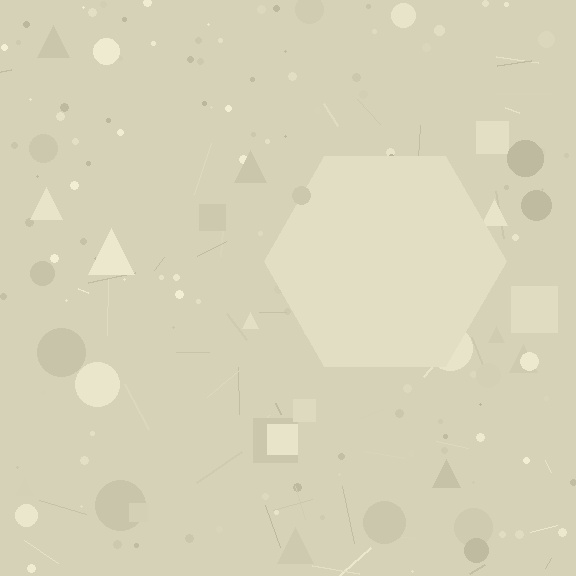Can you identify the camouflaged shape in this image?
The camouflaged shape is a hexagon.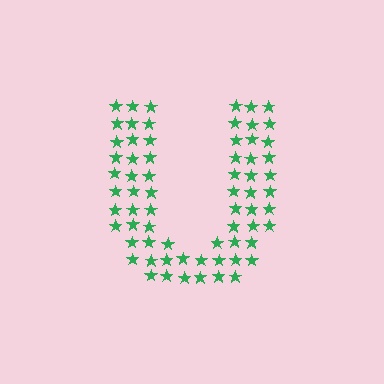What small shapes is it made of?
It is made of small stars.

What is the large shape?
The large shape is the letter U.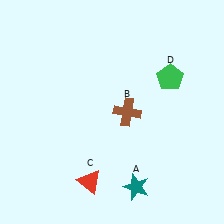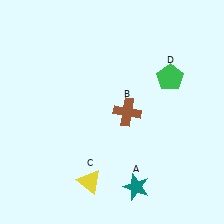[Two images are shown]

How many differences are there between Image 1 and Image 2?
There is 1 difference between the two images.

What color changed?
The triangle (C) changed from red in Image 1 to yellow in Image 2.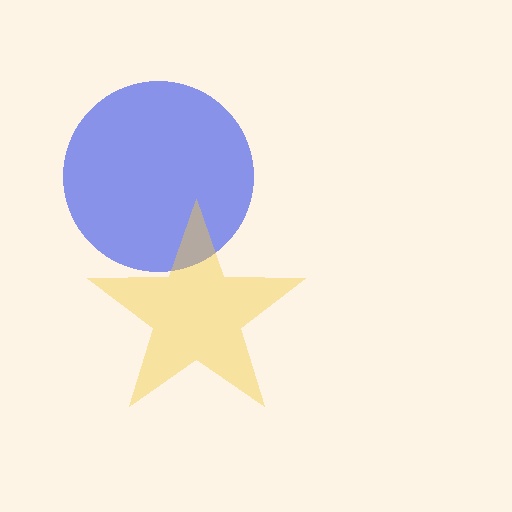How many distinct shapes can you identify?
There are 2 distinct shapes: a blue circle, a yellow star.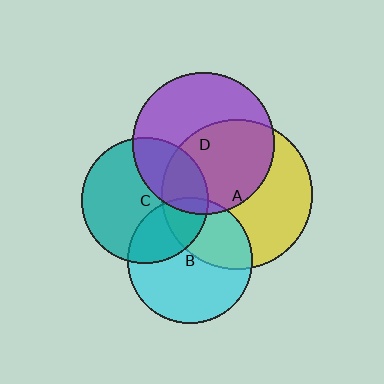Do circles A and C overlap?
Yes.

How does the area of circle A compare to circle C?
Approximately 1.4 times.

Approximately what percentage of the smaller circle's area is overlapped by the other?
Approximately 25%.